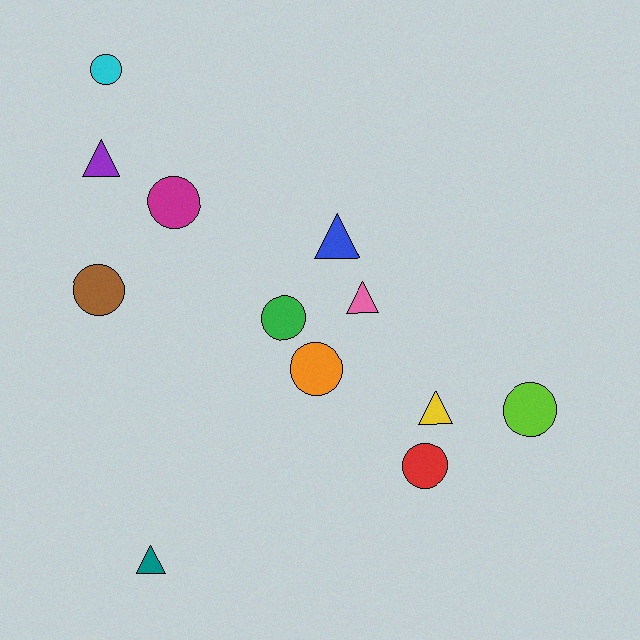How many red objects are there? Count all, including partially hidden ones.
There is 1 red object.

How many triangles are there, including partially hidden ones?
There are 5 triangles.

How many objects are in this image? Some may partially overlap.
There are 12 objects.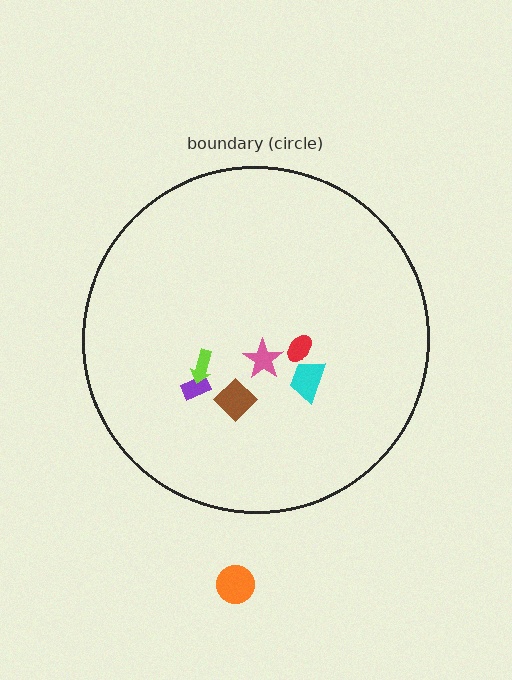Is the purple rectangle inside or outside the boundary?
Inside.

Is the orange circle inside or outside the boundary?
Outside.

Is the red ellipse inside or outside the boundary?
Inside.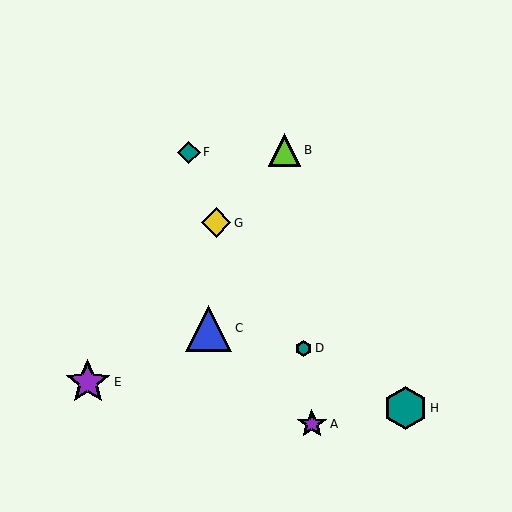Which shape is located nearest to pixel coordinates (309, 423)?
The purple star (labeled A) at (312, 424) is nearest to that location.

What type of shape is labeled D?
Shape D is a teal hexagon.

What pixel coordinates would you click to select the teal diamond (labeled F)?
Click at (189, 152) to select the teal diamond F.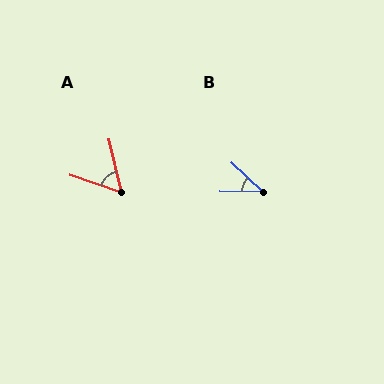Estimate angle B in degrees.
Approximately 43 degrees.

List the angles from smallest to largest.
B (43°), A (59°).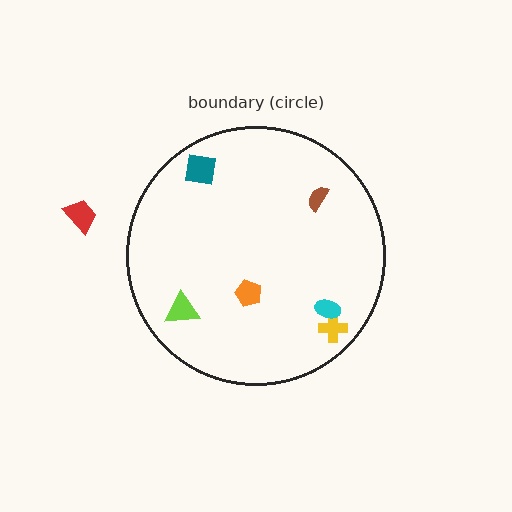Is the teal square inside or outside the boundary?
Inside.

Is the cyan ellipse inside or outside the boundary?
Inside.